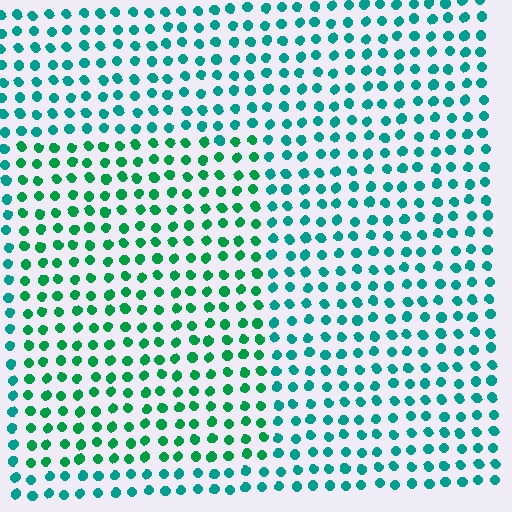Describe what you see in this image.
The image is filled with small teal elements in a uniform arrangement. A rectangle-shaped region is visible where the elements are tinted to a slightly different hue, forming a subtle color boundary.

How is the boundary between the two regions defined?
The boundary is defined purely by a slight shift in hue (about 29 degrees). Spacing, size, and orientation are identical on both sides.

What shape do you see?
I see a rectangle.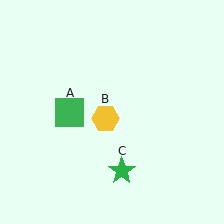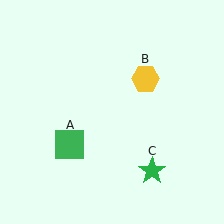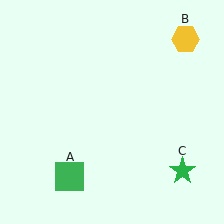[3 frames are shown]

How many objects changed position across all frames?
3 objects changed position: green square (object A), yellow hexagon (object B), green star (object C).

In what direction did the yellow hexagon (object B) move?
The yellow hexagon (object B) moved up and to the right.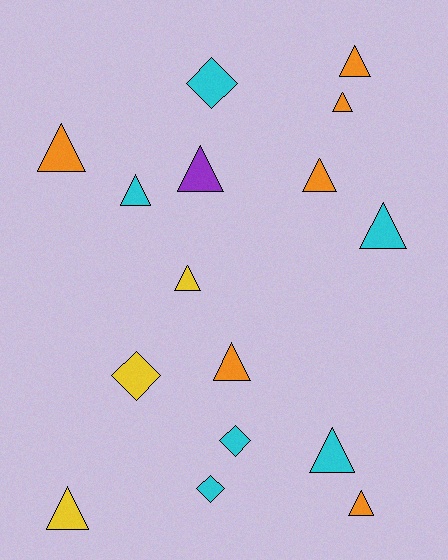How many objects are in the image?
There are 16 objects.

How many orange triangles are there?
There are 6 orange triangles.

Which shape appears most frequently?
Triangle, with 12 objects.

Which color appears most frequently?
Orange, with 6 objects.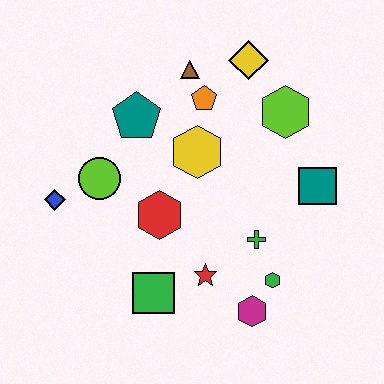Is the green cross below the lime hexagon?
Yes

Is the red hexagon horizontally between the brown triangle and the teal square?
No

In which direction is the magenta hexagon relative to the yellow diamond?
The magenta hexagon is below the yellow diamond.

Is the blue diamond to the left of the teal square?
Yes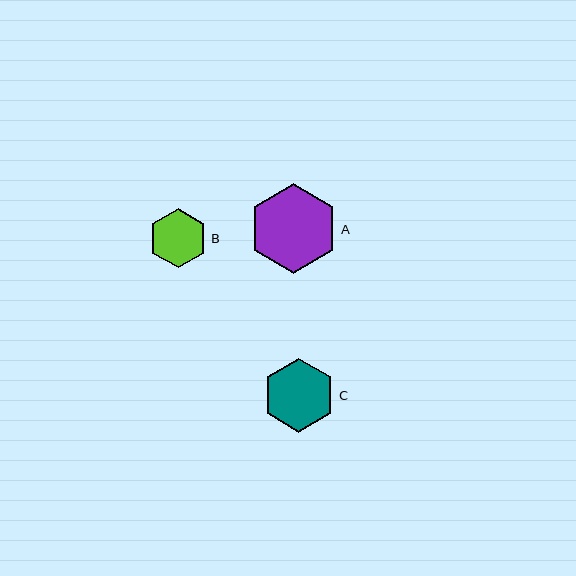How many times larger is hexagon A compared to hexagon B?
Hexagon A is approximately 1.5 times the size of hexagon B.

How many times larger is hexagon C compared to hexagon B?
Hexagon C is approximately 1.2 times the size of hexagon B.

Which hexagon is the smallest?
Hexagon B is the smallest with a size of approximately 59 pixels.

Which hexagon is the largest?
Hexagon A is the largest with a size of approximately 89 pixels.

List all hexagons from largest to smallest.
From largest to smallest: A, C, B.